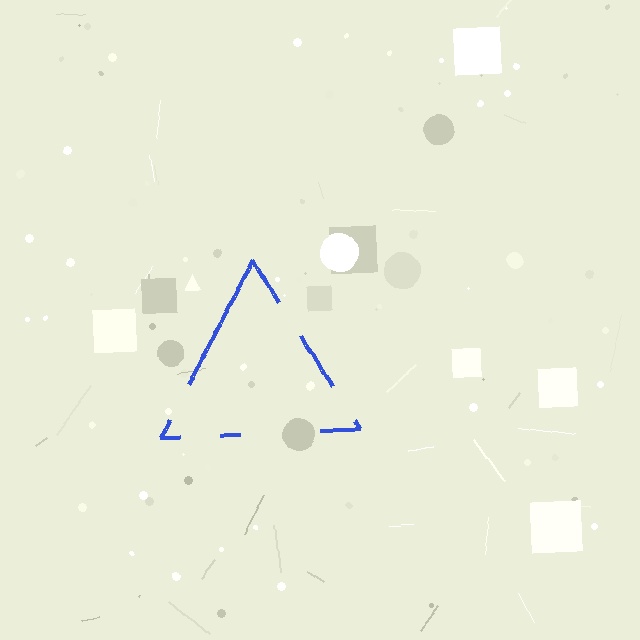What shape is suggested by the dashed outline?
The dashed outline suggests a triangle.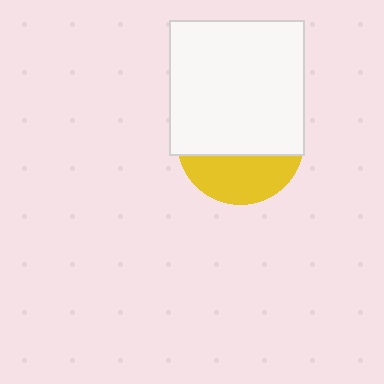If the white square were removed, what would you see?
You would see the complete yellow circle.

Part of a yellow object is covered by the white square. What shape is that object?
It is a circle.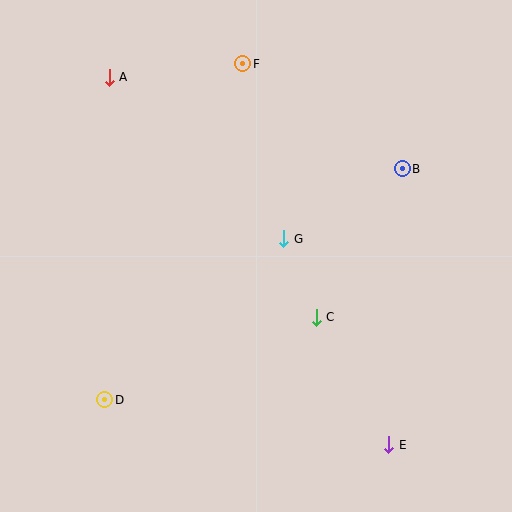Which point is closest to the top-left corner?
Point A is closest to the top-left corner.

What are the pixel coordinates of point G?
Point G is at (284, 239).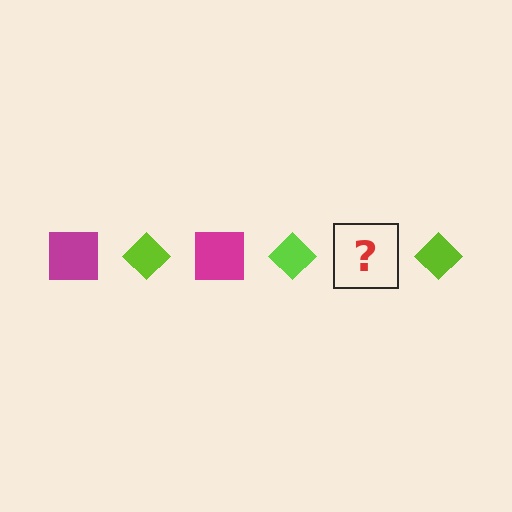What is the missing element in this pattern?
The missing element is a magenta square.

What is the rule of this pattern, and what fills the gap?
The rule is that the pattern alternates between magenta square and lime diamond. The gap should be filled with a magenta square.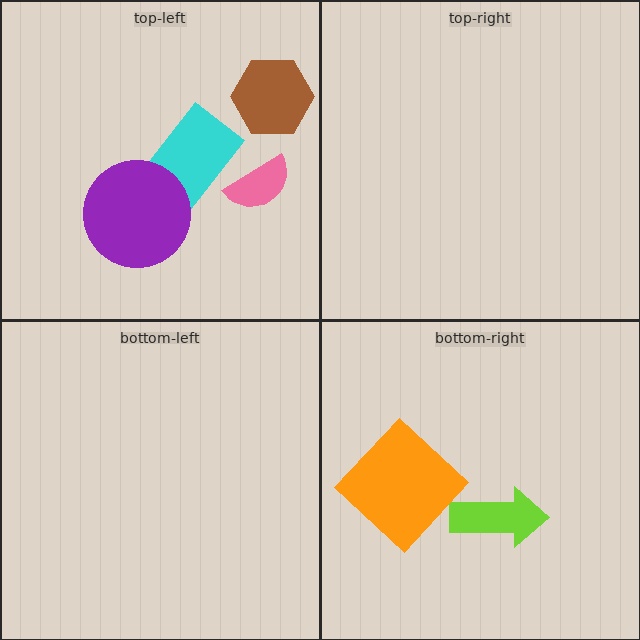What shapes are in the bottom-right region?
The lime arrow, the orange diamond.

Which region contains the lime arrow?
The bottom-right region.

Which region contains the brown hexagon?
The top-left region.